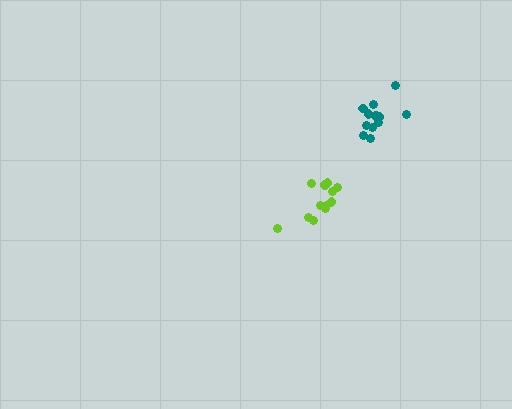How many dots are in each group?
Group 1: 12 dots, Group 2: 12 dots (24 total).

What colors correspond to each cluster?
The clusters are colored: lime, teal.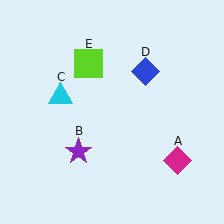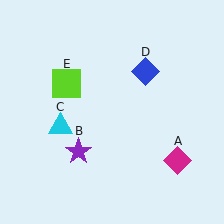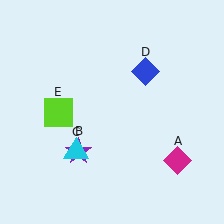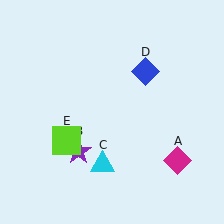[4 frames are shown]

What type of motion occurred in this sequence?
The cyan triangle (object C), lime square (object E) rotated counterclockwise around the center of the scene.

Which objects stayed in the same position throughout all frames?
Magenta diamond (object A) and purple star (object B) and blue diamond (object D) remained stationary.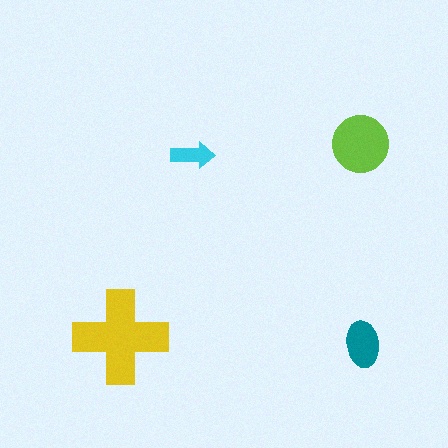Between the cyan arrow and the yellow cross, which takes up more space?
The yellow cross.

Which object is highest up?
The lime circle is topmost.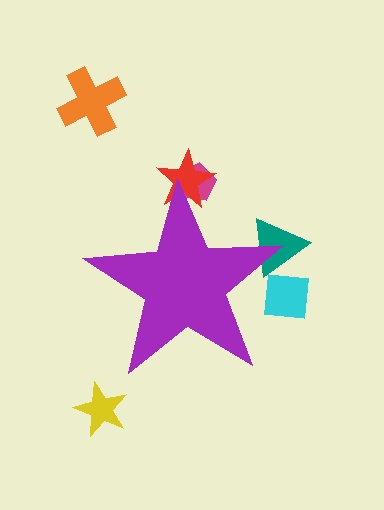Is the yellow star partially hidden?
No, the yellow star is fully visible.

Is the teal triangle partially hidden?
Yes, the teal triangle is partially hidden behind the purple star.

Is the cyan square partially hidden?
Yes, the cyan square is partially hidden behind the purple star.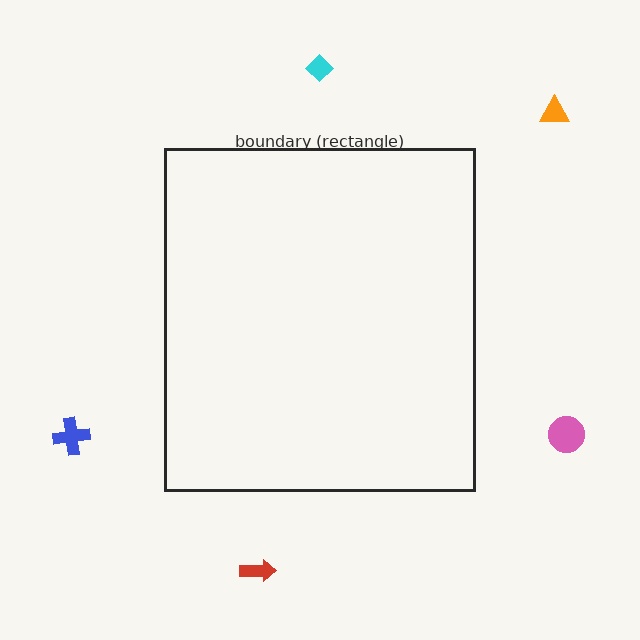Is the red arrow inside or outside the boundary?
Outside.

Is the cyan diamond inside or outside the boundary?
Outside.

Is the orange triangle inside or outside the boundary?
Outside.